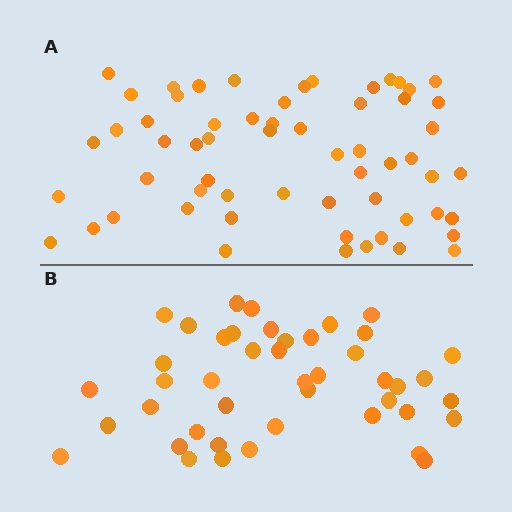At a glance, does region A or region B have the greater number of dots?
Region A (the top region) has more dots.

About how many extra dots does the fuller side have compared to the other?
Region A has approximately 15 more dots than region B.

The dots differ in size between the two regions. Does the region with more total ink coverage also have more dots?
No. Region B has more total ink coverage because its dots are larger, but region A actually contains more individual dots. Total area can be misleading — the number of items is what matters here.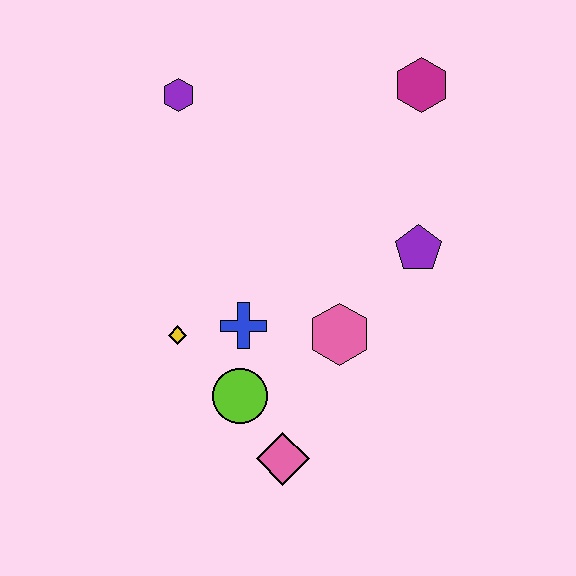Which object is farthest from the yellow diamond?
The magenta hexagon is farthest from the yellow diamond.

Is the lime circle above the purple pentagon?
No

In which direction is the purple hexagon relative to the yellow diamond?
The purple hexagon is above the yellow diamond.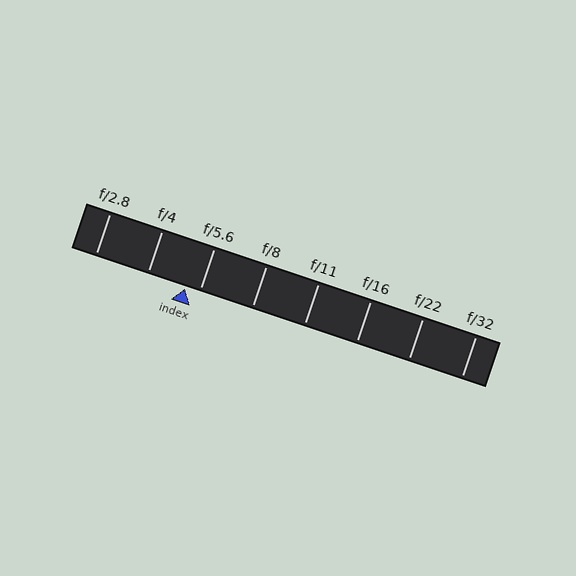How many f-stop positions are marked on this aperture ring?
There are 8 f-stop positions marked.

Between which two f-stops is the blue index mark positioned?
The index mark is between f/4 and f/5.6.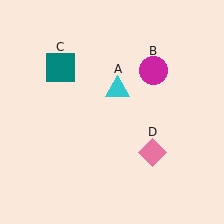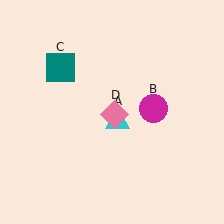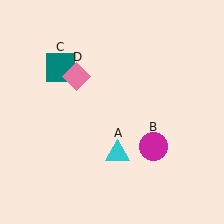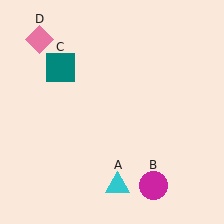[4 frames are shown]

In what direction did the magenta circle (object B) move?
The magenta circle (object B) moved down.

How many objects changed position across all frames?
3 objects changed position: cyan triangle (object A), magenta circle (object B), pink diamond (object D).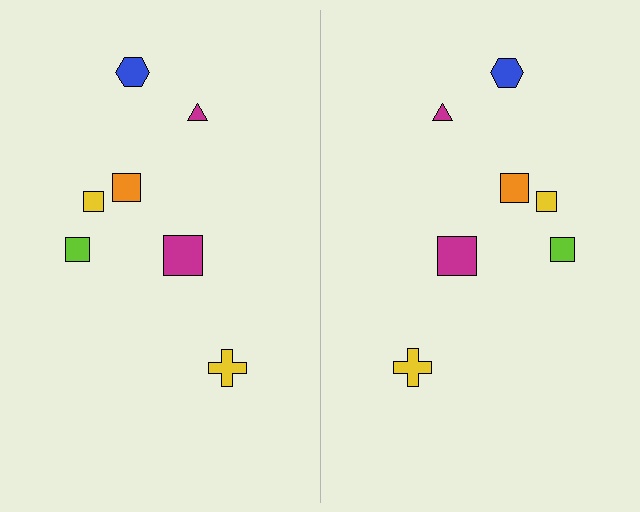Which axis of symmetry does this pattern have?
The pattern has a vertical axis of symmetry running through the center of the image.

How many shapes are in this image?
There are 14 shapes in this image.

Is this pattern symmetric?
Yes, this pattern has bilateral (reflection) symmetry.